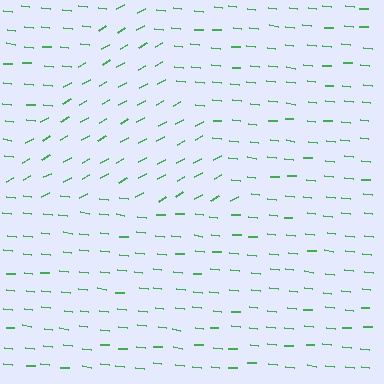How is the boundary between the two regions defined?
The boundary is defined purely by a change in line orientation (approximately 35 degrees difference). All lines are the same color and thickness.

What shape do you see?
I see a triangle.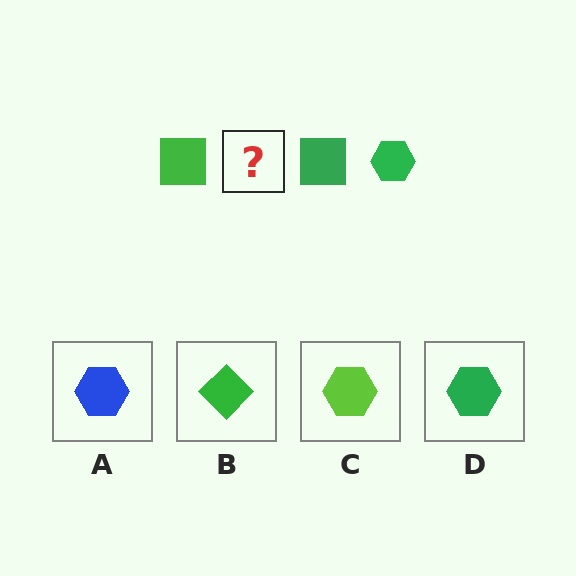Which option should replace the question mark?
Option D.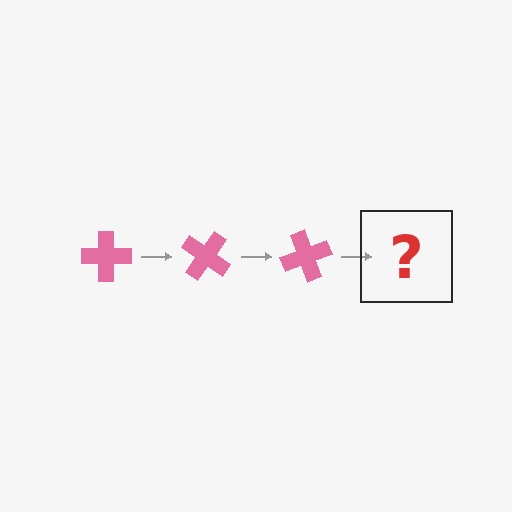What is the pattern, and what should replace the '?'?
The pattern is that the cross rotates 35 degrees each step. The '?' should be a pink cross rotated 105 degrees.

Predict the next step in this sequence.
The next step is a pink cross rotated 105 degrees.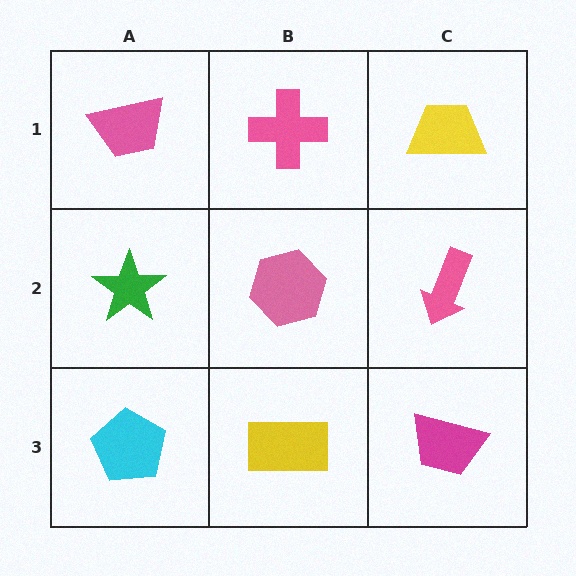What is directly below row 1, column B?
A pink hexagon.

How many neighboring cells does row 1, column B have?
3.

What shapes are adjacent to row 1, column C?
A pink arrow (row 2, column C), a pink cross (row 1, column B).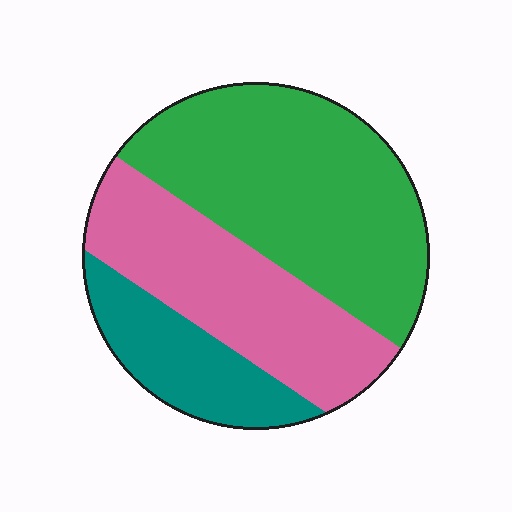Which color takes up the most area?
Green, at roughly 50%.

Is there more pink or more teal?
Pink.